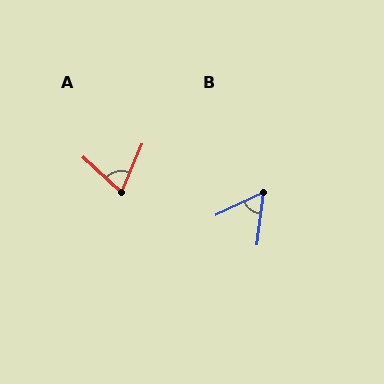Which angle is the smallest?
B, at approximately 58 degrees.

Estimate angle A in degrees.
Approximately 70 degrees.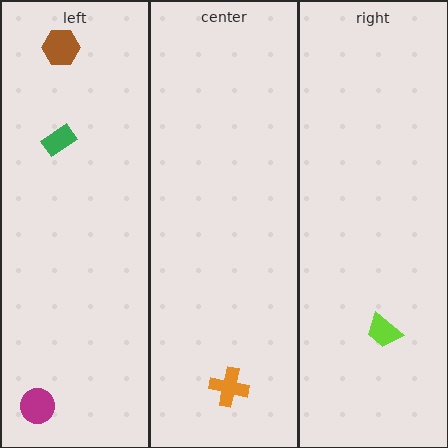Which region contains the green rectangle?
The left region.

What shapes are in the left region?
The green rectangle, the magenta circle, the brown hexagon.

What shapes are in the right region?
The lime trapezoid.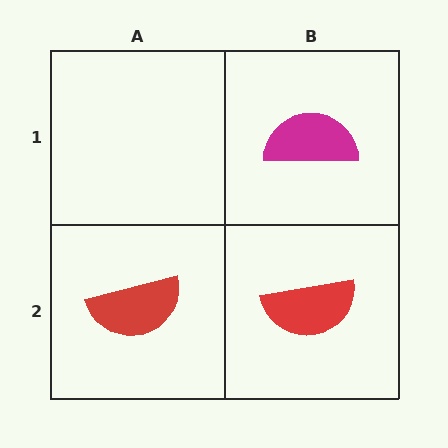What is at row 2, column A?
A red semicircle.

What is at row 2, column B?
A red semicircle.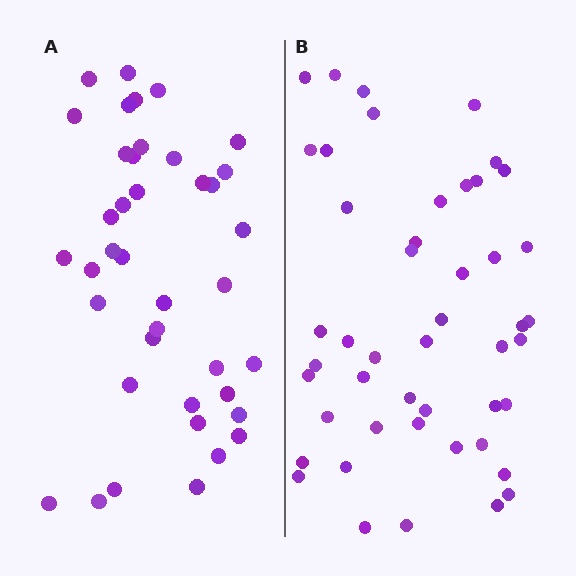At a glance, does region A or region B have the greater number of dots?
Region B (the right region) has more dots.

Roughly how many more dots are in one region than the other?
Region B has roughly 8 or so more dots than region A.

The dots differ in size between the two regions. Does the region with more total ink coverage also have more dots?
No. Region A has more total ink coverage because its dots are larger, but region B actually contains more individual dots. Total area can be misleading — the number of items is what matters here.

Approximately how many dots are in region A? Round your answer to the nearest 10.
About 40 dots.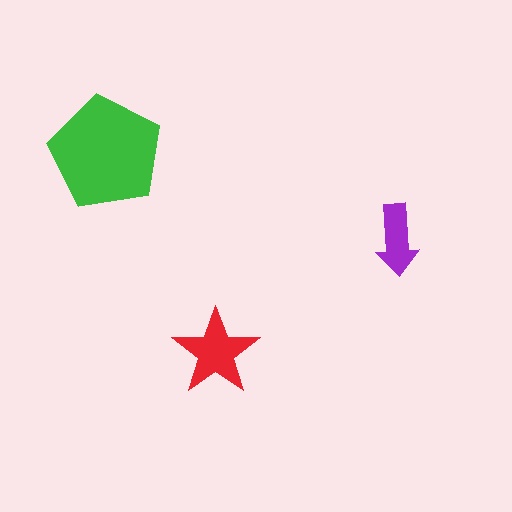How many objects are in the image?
There are 3 objects in the image.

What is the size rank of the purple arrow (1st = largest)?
3rd.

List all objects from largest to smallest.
The green pentagon, the red star, the purple arrow.